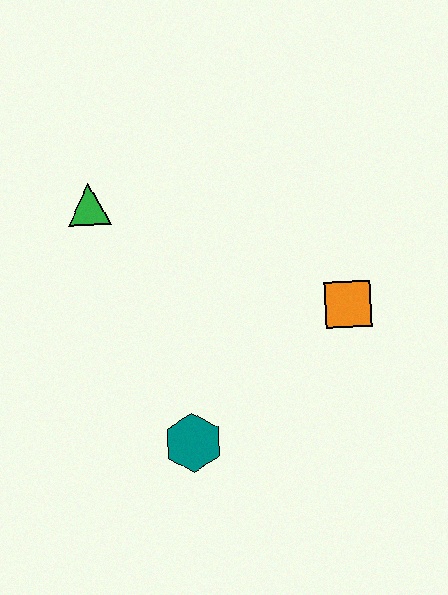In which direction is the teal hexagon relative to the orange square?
The teal hexagon is to the left of the orange square.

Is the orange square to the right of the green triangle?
Yes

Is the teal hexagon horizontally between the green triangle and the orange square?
Yes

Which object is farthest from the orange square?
The green triangle is farthest from the orange square.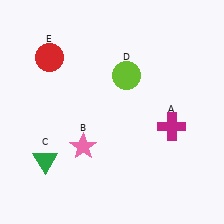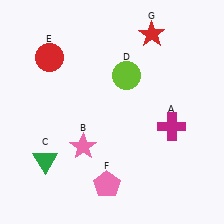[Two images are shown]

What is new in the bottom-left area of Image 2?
A pink pentagon (F) was added in the bottom-left area of Image 2.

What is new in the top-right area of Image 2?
A red star (G) was added in the top-right area of Image 2.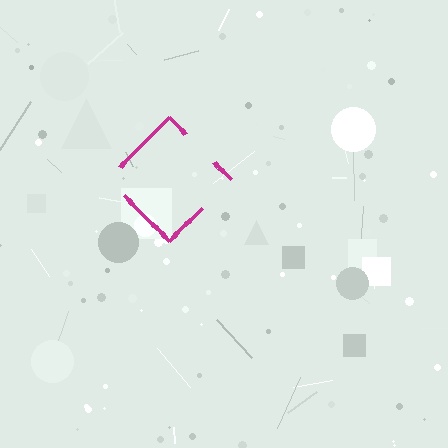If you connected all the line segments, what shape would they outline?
They would outline a diamond.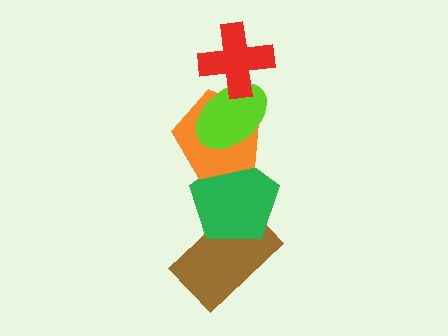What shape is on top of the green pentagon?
The orange pentagon is on top of the green pentagon.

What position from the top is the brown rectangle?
The brown rectangle is 5th from the top.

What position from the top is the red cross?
The red cross is 1st from the top.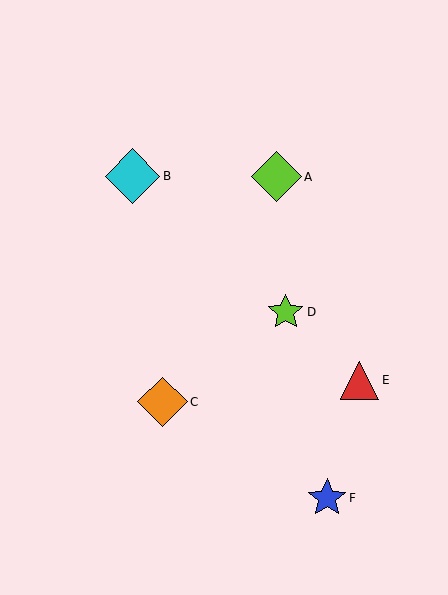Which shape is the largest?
The cyan diamond (labeled B) is the largest.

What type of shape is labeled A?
Shape A is a lime diamond.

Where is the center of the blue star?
The center of the blue star is at (327, 498).